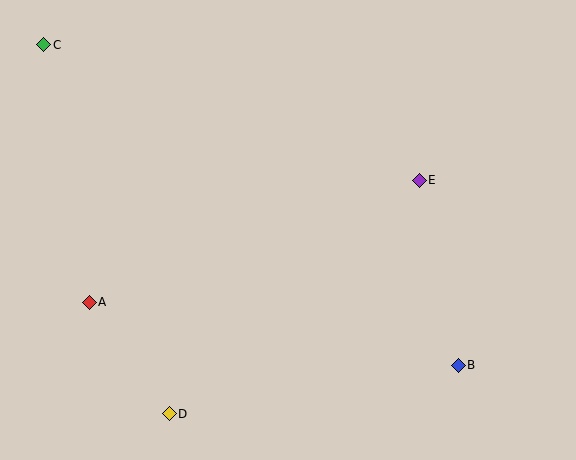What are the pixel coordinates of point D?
Point D is at (169, 414).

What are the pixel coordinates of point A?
Point A is at (89, 302).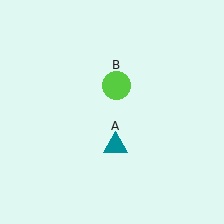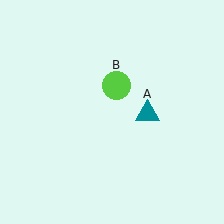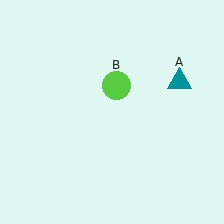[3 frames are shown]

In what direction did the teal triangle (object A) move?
The teal triangle (object A) moved up and to the right.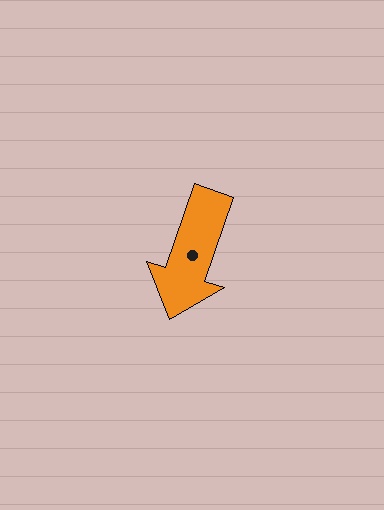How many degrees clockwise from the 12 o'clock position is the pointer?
Approximately 199 degrees.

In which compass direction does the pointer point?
South.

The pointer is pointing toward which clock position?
Roughly 7 o'clock.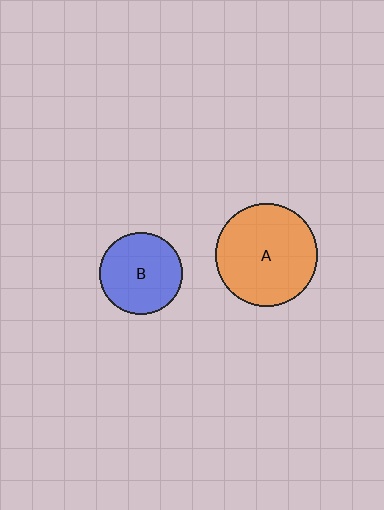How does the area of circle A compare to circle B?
Approximately 1.5 times.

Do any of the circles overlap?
No, none of the circles overlap.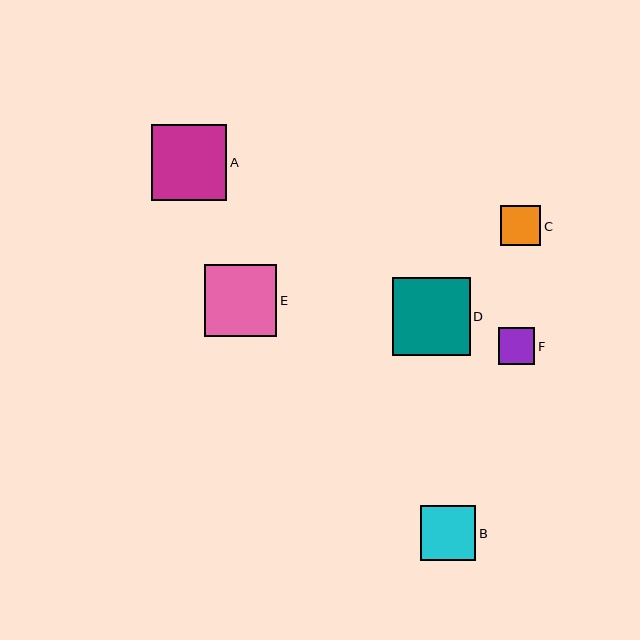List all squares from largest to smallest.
From largest to smallest: D, A, E, B, C, F.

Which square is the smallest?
Square F is the smallest with a size of approximately 36 pixels.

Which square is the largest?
Square D is the largest with a size of approximately 78 pixels.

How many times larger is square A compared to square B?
Square A is approximately 1.4 times the size of square B.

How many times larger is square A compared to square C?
Square A is approximately 1.9 times the size of square C.